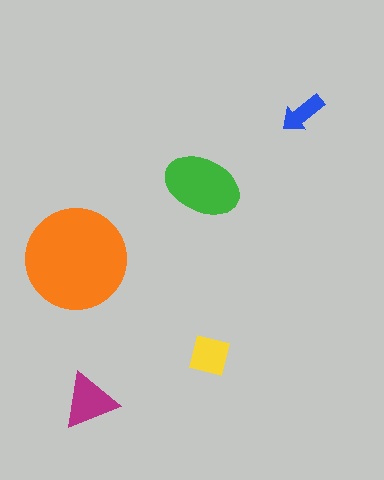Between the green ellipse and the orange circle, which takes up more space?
The orange circle.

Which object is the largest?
The orange circle.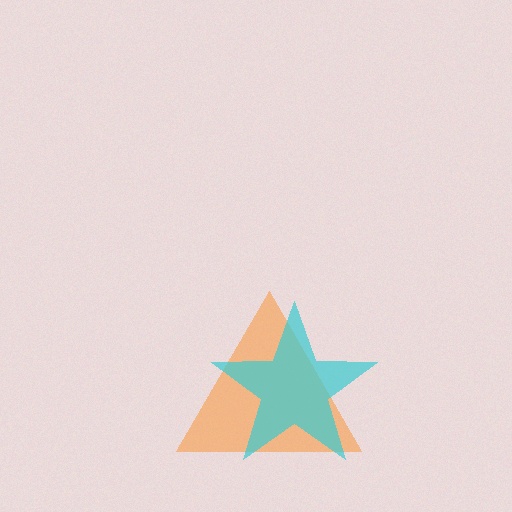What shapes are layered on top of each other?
The layered shapes are: an orange triangle, a cyan star.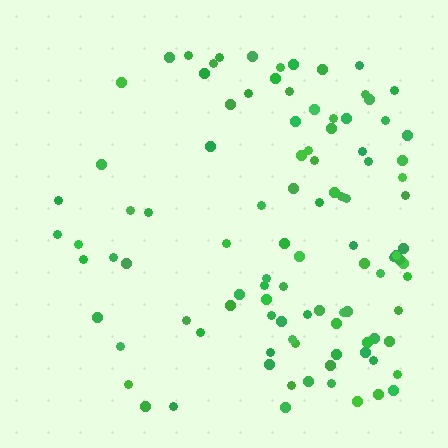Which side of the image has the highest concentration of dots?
The right.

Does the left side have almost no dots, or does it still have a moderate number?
Still a moderate number, just noticeably fewer than the right.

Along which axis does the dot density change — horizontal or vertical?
Horizontal.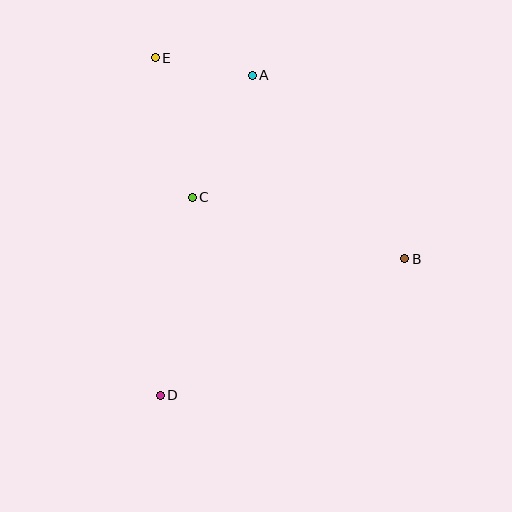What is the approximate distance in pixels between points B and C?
The distance between B and C is approximately 221 pixels.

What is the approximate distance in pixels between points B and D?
The distance between B and D is approximately 280 pixels.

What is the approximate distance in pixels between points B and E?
The distance between B and E is approximately 321 pixels.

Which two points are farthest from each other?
Points D and E are farthest from each other.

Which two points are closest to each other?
Points A and E are closest to each other.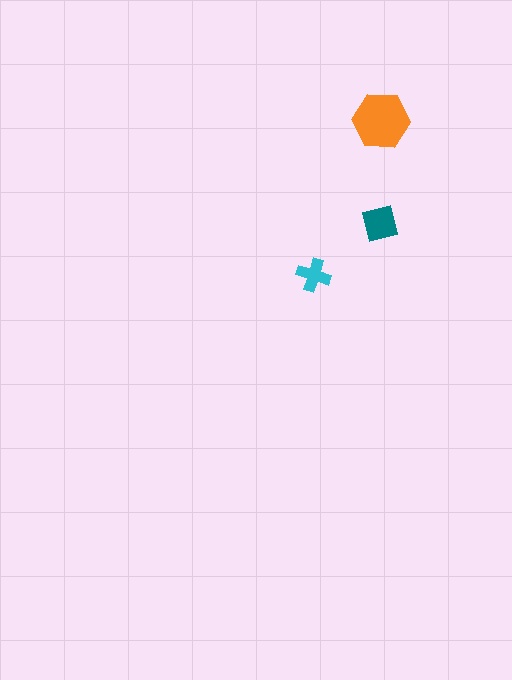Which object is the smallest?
The cyan cross.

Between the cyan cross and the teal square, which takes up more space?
The teal square.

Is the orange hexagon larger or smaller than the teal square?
Larger.